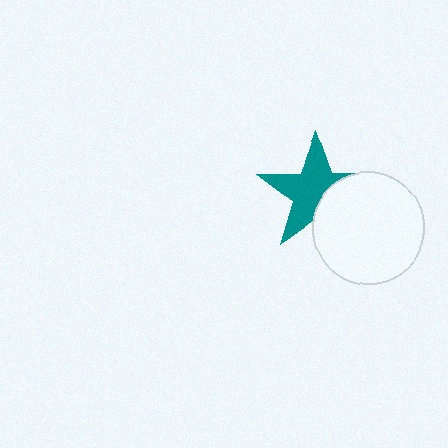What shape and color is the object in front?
The object in front is a white circle.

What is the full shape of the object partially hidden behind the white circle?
The partially hidden object is a teal star.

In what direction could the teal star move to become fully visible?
The teal star could move toward the upper-left. That would shift it out from behind the white circle entirely.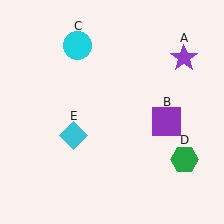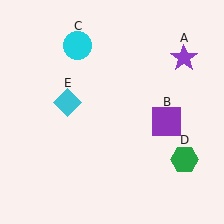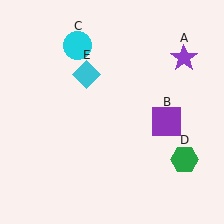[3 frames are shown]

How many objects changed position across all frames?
1 object changed position: cyan diamond (object E).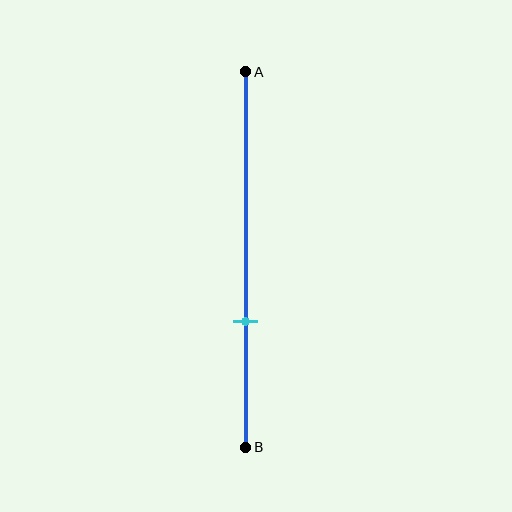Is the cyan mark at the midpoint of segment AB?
No, the mark is at about 65% from A, not at the 50% midpoint.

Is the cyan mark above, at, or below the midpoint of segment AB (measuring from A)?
The cyan mark is below the midpoint of segment AB.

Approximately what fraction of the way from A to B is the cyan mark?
The cyan mark is approximately 65% of the way from A to B.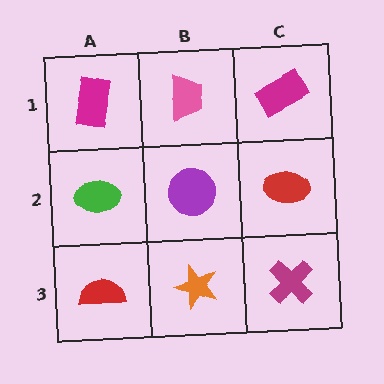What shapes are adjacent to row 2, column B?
A pink trapezoid (row 1, column B), an orange star (row 3, column B), a green ellipse (row 2, column A), a red ellipse (row 2, column C).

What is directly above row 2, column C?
A magenta rectangle.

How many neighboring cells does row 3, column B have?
3.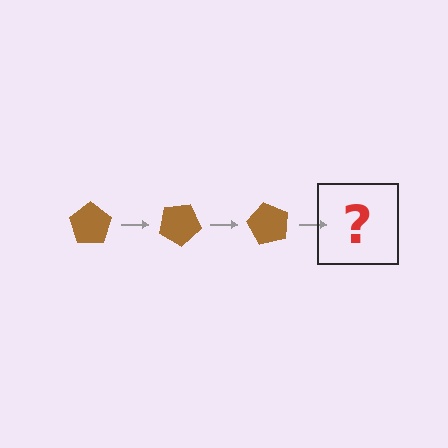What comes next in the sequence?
The next element should be a brown pentagon rotated 90 degrees.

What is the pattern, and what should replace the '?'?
The pattern is that the pentagon rotates 30 degrees each step. The '?' should be a brown pentagon rotated 90 degrees.